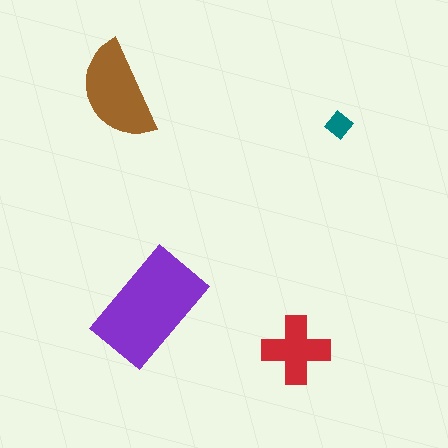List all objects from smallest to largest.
The teal diamond, the red cross, the brown semicircle, the purple rectangle.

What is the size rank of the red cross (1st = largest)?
3rd.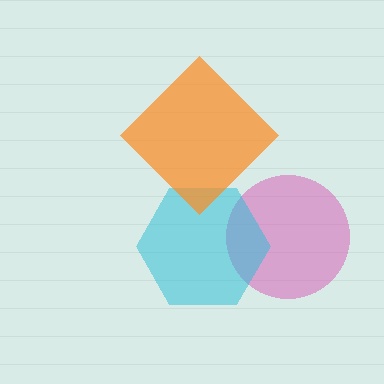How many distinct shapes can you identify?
There are 3 distinct shapes: a pink circle, a cyan hexagon, an orange diamond.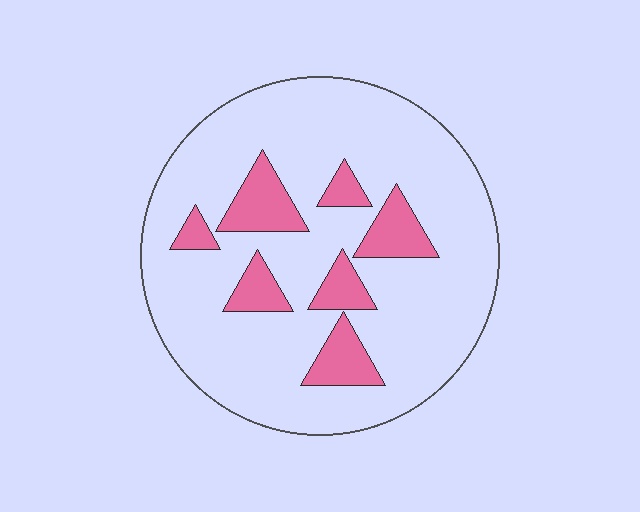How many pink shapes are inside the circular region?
7.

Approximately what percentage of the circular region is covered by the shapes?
Approximately 15%.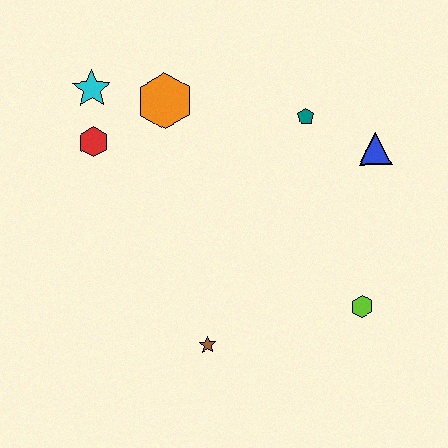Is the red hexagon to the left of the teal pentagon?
Yes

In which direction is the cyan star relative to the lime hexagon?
The cyan star is to the left of the lime hexagon.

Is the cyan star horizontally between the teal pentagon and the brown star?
No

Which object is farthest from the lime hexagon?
The cyan star is farthest from the lime hexagon.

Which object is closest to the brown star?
The lime hexagon is closest to the brown star.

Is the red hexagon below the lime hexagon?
No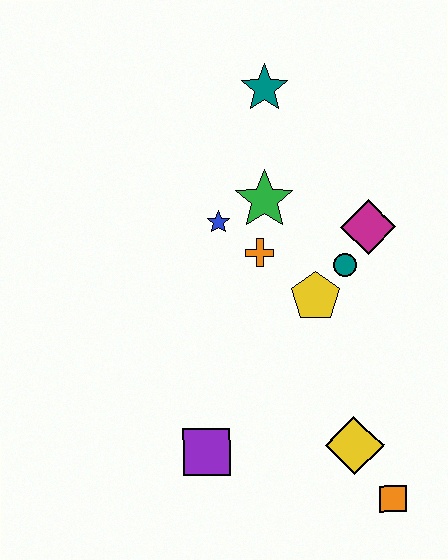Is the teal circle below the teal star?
Yes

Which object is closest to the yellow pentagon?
The teal circle is closest to the yellow pentagon.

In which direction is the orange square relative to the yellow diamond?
The orange square is below the yellow diamond.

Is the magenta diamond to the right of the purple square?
Yes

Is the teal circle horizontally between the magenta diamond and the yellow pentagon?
Yes